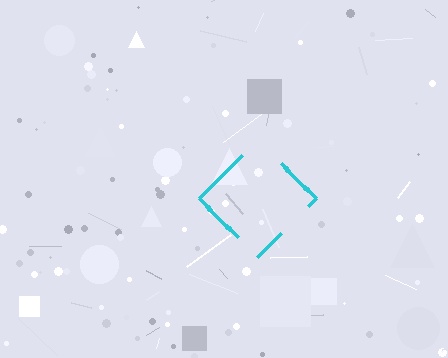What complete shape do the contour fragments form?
The contour fragments form a diamond.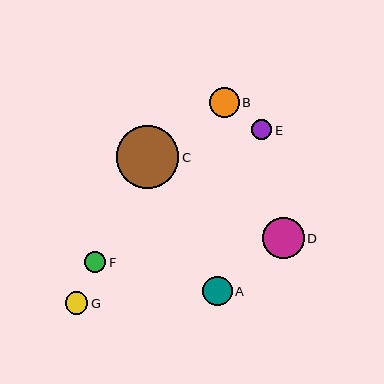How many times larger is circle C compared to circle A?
Circle C is approximately 2.1 times the size of circle A.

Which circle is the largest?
Circle C is the largest with a size of approximately 62 pixels.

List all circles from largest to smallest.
From largest to smallest: C, D, A, B, G, F, E.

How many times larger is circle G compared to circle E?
Circle G is approximately 1.1 times the size of circle E.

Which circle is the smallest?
Circle E is the smallest with a size of approximately 20 pixels.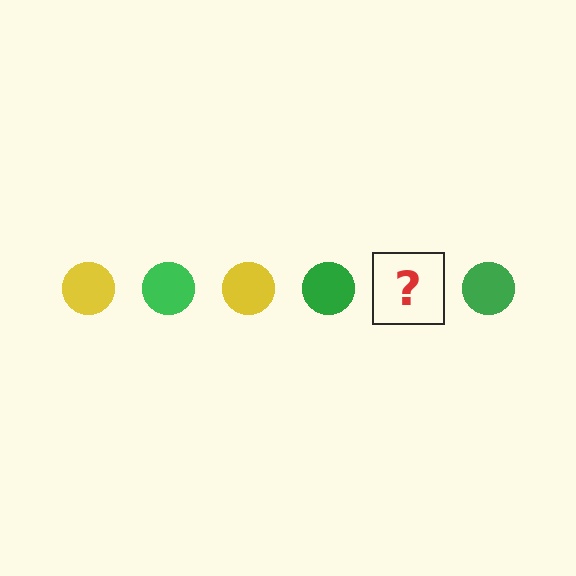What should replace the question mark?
The question mark should be replaced with a yellow circle.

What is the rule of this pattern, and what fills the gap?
The rule is that the pattern cycles through yellow, green circles. The gap should be filled with a yellow circle.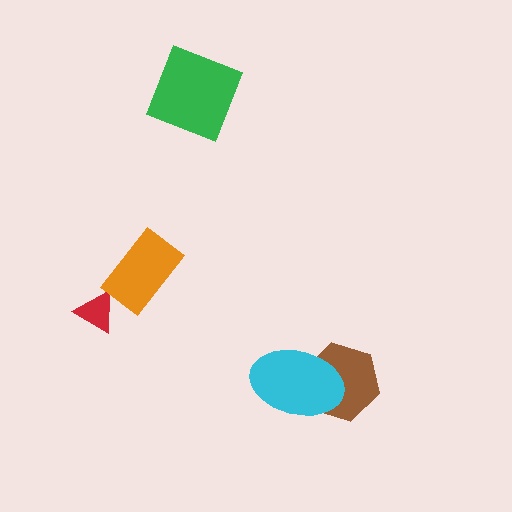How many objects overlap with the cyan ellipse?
1 object overlaps with the cyan ellipse.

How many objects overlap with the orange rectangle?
0 objects overlap with the orange rectangle.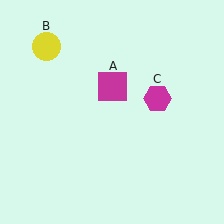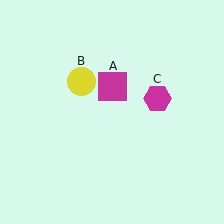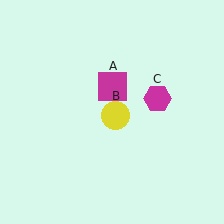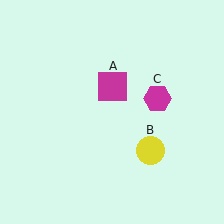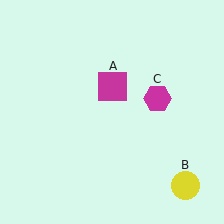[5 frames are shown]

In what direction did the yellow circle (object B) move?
The yellow circle (object B) moved down and to the right.